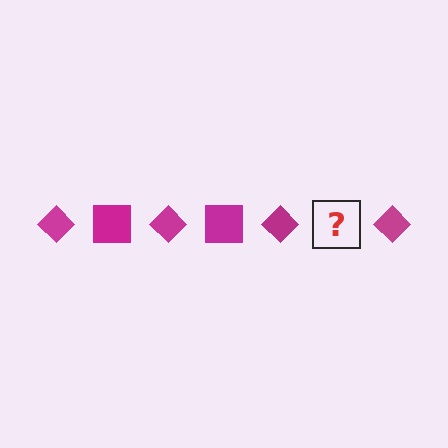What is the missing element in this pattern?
The missing element is a magenta square.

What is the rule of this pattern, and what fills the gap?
The rule is that the pattern cycles through diamond, square shapes in magenta. The gap should be filled with a magenta square.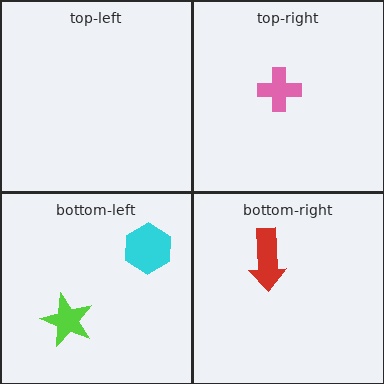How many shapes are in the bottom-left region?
2.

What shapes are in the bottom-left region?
The lime star, the cyan hexagon.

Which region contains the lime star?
The bottom-left region.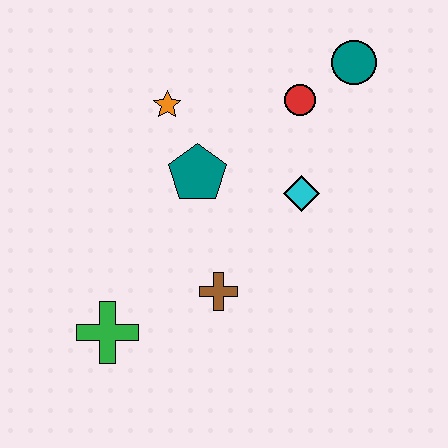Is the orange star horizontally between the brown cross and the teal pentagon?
No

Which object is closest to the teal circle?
The red circle is closest to the teal circle.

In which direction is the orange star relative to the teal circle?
The orange star is to the left of the teal circle.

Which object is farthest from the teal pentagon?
The teal circle is farthest from the teal pentagon.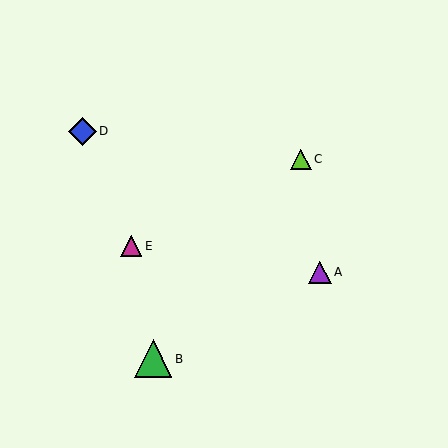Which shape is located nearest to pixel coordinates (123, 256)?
The magenta triangle (labeled E) at (131, 246) is nearest to that location.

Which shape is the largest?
The green triangle (labeled B) is the largest.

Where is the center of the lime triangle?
The center of the lime triangle is at (301, 159).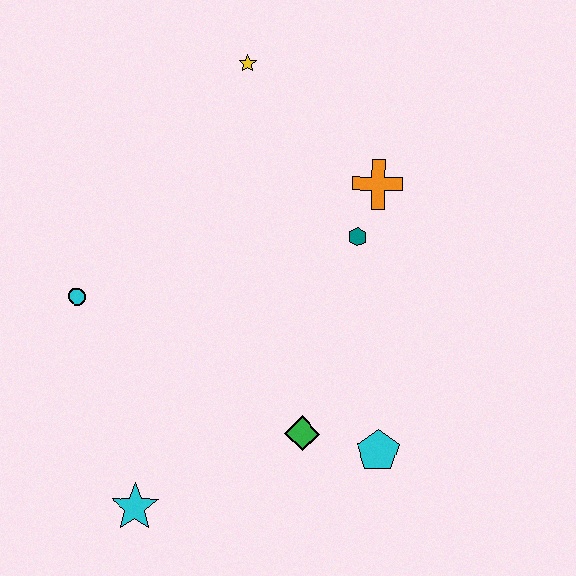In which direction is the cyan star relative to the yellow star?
The cyan star is below the yellow star.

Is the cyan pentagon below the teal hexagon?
Yes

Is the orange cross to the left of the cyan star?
No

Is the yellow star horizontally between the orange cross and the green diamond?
No